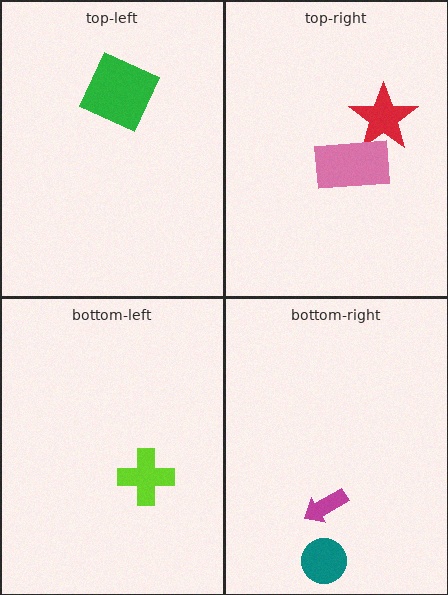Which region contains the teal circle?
The bottom-right region.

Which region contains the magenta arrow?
The bottom-right region.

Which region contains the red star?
The top-right region.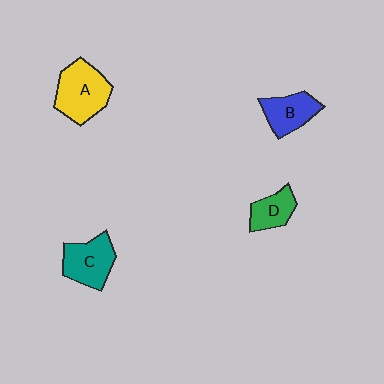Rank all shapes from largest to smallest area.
From largest to smallest: A (yellow), C (teal), B (blue), D (green).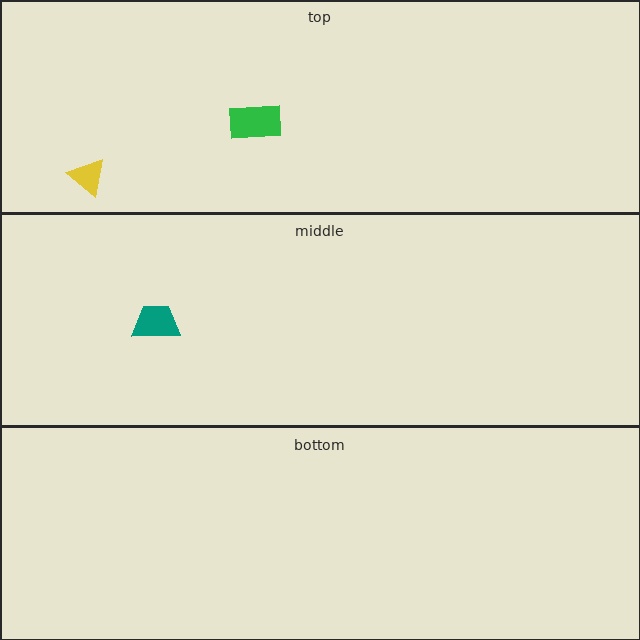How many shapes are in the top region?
2.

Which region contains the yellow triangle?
The top region.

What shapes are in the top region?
The green rectangle, the yellow triangle.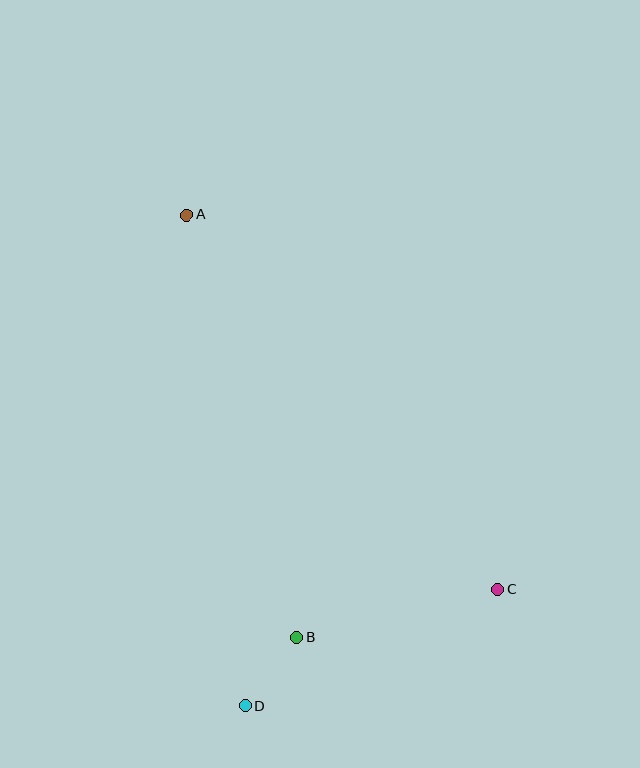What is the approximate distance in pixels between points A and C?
The distance between A and C is approximately 487 pixels.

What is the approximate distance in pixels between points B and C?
The distance between B and C is approximately 207 pixels.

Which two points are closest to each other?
Points B and D are closest to each other.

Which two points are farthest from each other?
Points A and D are farthest from each other.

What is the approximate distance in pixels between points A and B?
The distance between A and B is approximately 437 pixels.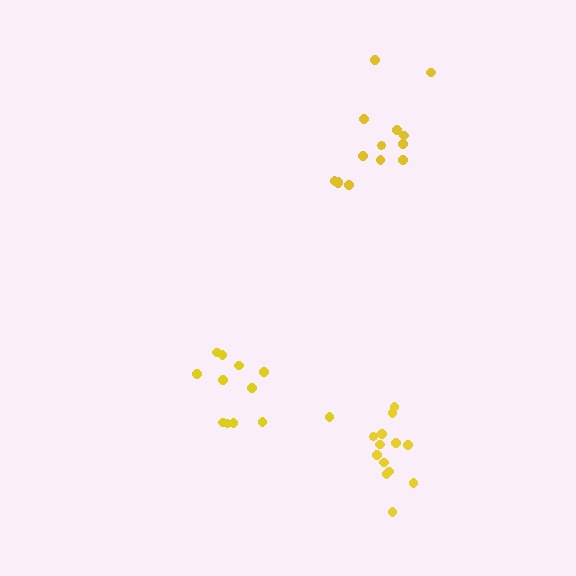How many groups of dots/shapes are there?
There are 3 groups.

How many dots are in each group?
Group 1: 13 dots, Group 2: 14 dots, Group 3: 12 dots (39 total).